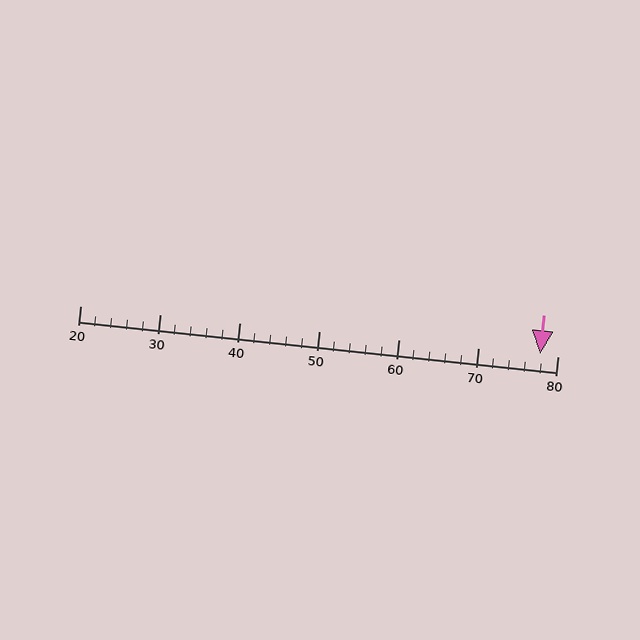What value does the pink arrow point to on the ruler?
The pink arrow points to approximately 78.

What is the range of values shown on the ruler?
The ruler shows values from 20 to 80.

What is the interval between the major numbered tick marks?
The major tick marks are spaced 10 units apart.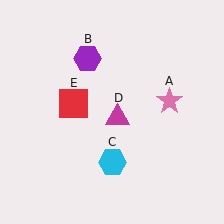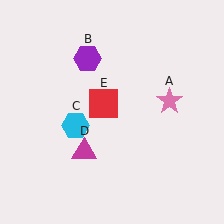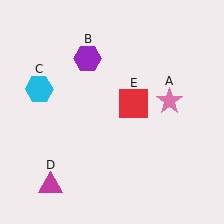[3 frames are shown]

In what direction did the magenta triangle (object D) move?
The magenta triangle (object D) moved down and to the left.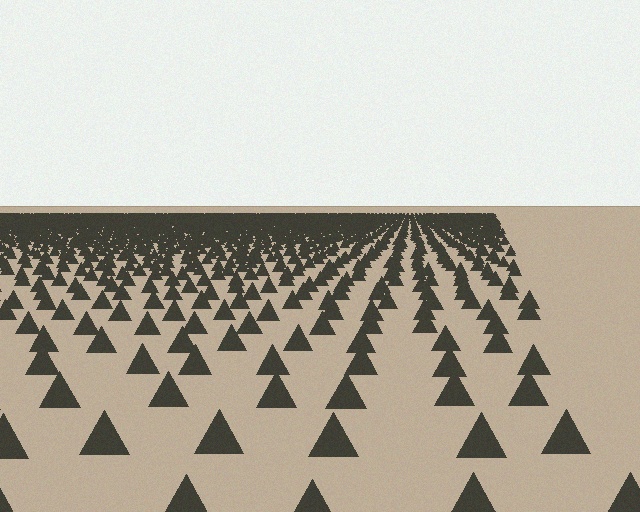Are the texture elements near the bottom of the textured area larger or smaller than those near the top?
Larger. Near the bottom, elements are closer to the viewer and appear at a bigger on-screen size.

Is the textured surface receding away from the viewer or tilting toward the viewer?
The surface is receding away from the viewer. Texture elements get smaller and denser toward the top.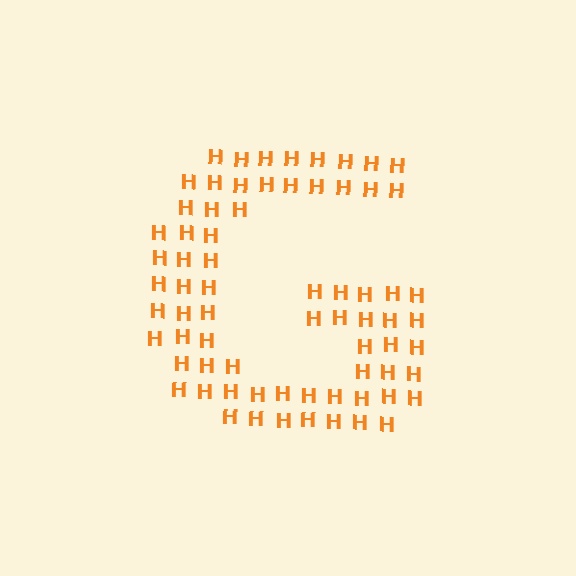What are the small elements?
The small elements are letter H's.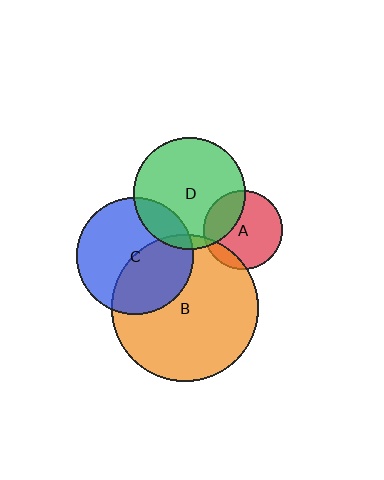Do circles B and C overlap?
Yes.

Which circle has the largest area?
Circle B (orange).